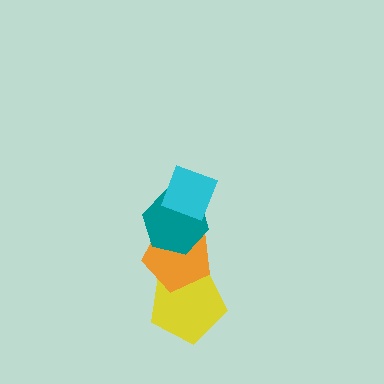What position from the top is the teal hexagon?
The teal hexagon is 2nd from the top.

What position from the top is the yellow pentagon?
The yellow pentagon is 4th from the top.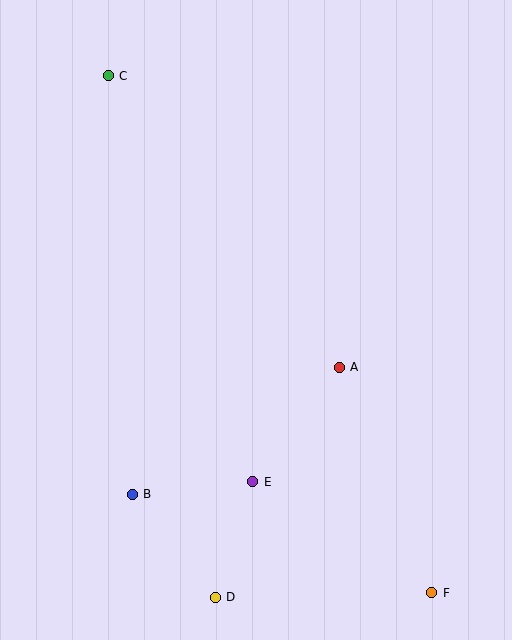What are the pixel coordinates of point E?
Point E is at (252, 482).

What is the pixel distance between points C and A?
The distance between C and A is 372 pixels.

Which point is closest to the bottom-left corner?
Point B is closest to the bottom-left corner.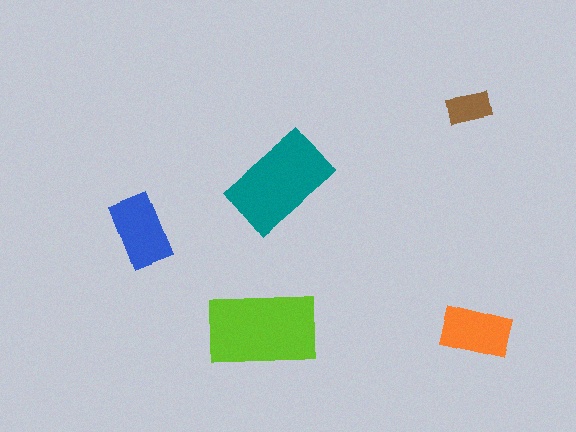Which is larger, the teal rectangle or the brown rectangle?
The teal one.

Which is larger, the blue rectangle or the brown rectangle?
The blue one.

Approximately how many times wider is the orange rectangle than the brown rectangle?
About 1.5 times wider.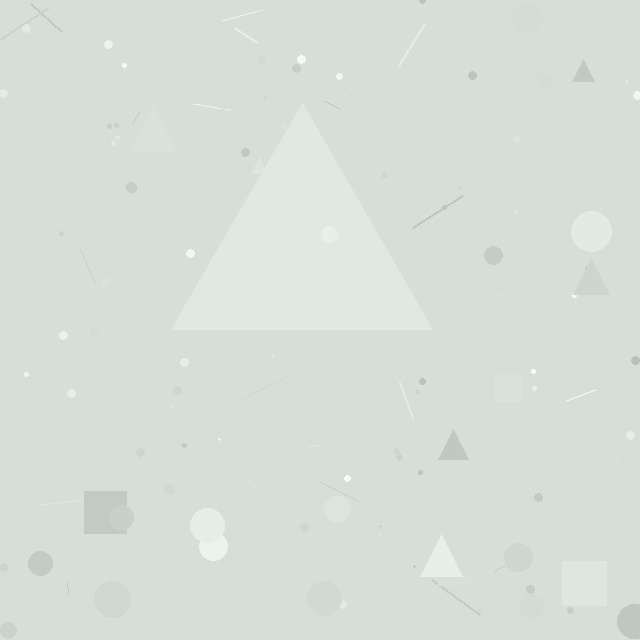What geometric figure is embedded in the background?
A triangle is embedded in the background.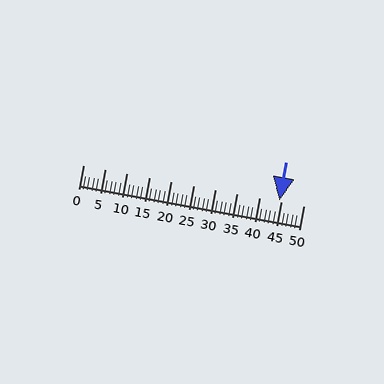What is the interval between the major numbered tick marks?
The major tick marks are spaced 5 units apart.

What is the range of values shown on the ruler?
The ruler shows values from 0 to 50.